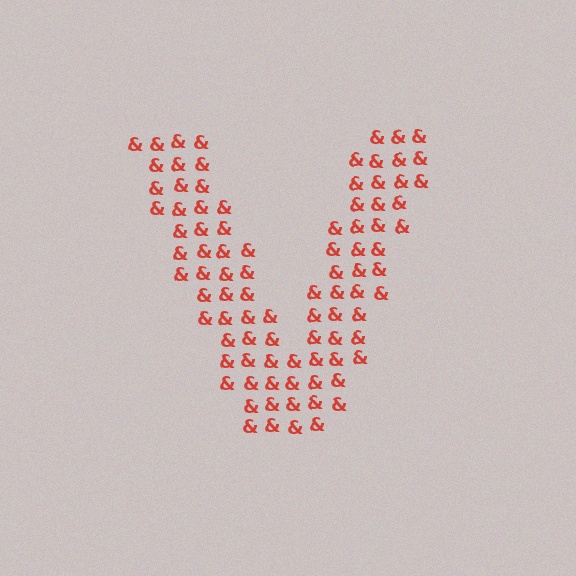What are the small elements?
The small elements are ampersands.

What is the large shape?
The large shape is the letter V.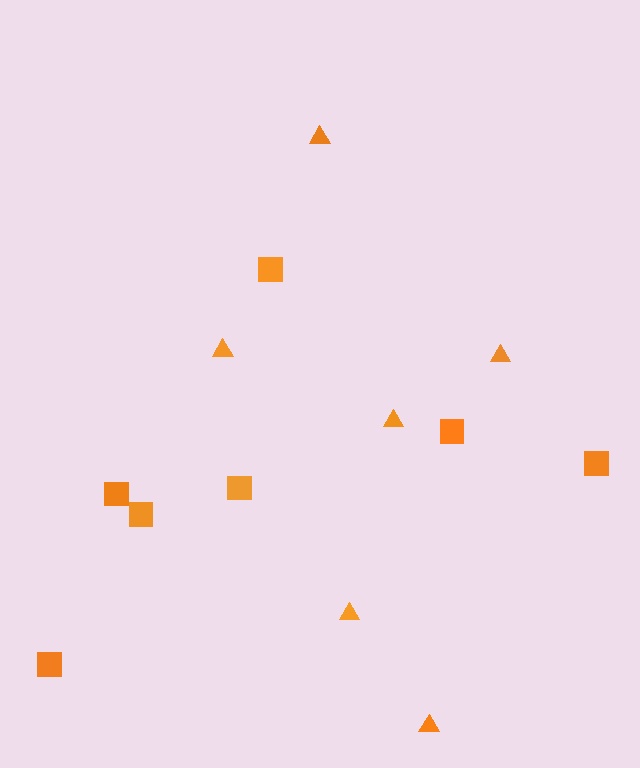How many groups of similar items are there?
There are 2 groups: one group of squares (7) and one group of triangles (6).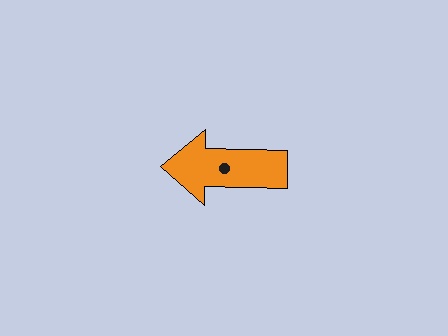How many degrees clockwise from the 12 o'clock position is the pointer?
Approximately 271 degrees.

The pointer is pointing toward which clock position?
Roughly 9 o'clock.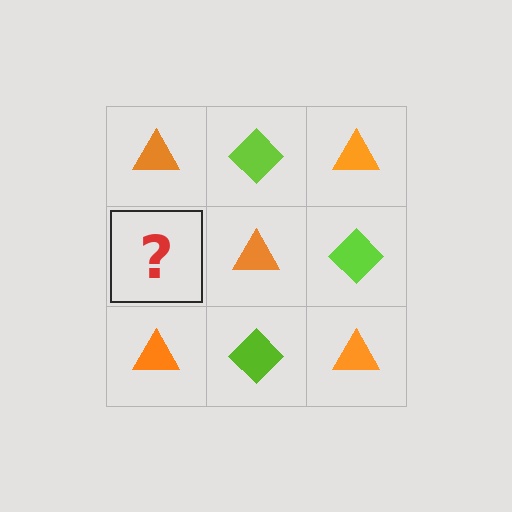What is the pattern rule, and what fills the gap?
The rule is that it alternates orange triangle and lime diamond in a checkerboard pattern. The gap should be filled with a lime diamond.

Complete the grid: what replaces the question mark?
The question mark should be replaced with a lime diamond.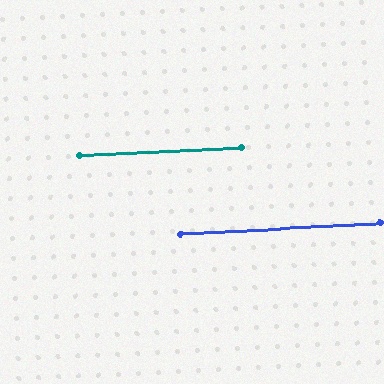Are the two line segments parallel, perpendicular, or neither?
Parallel — their directions differ by only 0.1°.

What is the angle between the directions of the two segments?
Approximately 0 degrees.